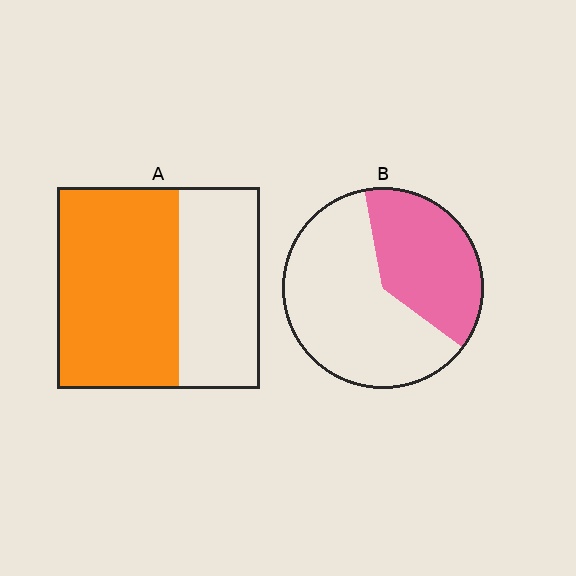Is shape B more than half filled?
No.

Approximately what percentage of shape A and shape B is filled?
A is approximately 60% and B is approximately 40%.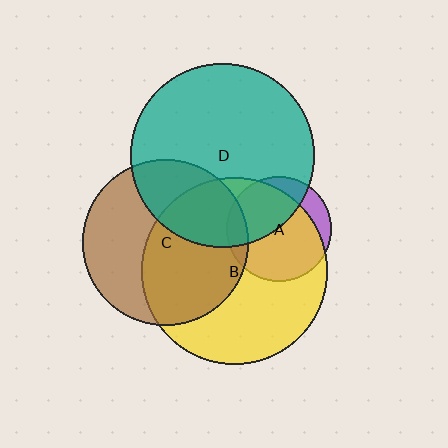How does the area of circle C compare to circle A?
Approximately 2.5 times.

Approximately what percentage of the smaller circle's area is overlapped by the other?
Approximately 55%.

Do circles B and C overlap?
Yes.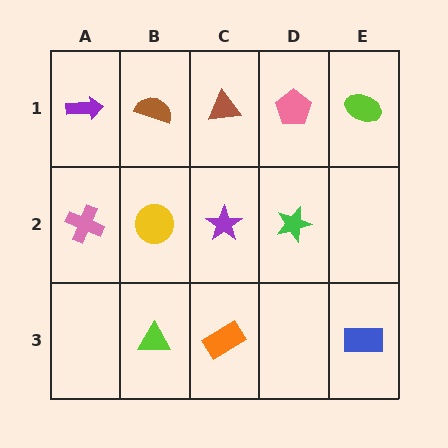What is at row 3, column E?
A blue rectangle.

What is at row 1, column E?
A lime ellipse.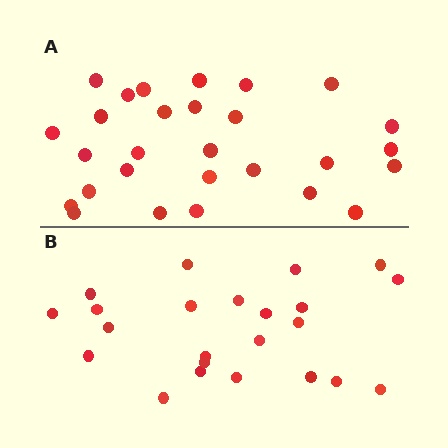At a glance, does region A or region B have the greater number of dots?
Region A (the top region) has more dots.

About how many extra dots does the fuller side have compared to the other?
Region A has about 5 more dots than region B.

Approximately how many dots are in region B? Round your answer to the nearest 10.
About 20 dots. (The exact count is 23, which rounds to 20.)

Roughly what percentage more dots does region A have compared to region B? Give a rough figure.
About 20% more.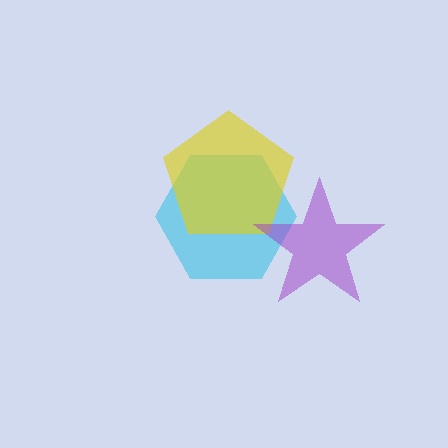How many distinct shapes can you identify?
There are 3 distinct shapes: a cyan hexagon, a yellow pentagon, a purple star.